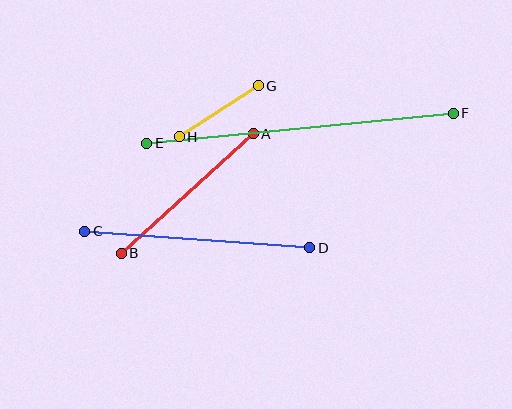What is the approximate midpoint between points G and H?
The midpoint is at approximately (219, 111) pixels.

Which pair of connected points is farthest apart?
Points E and F are farthest apart.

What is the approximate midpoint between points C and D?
The midpoint is at approximately (197, 239) pixels.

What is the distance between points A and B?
The distance is approximately 178 pixels.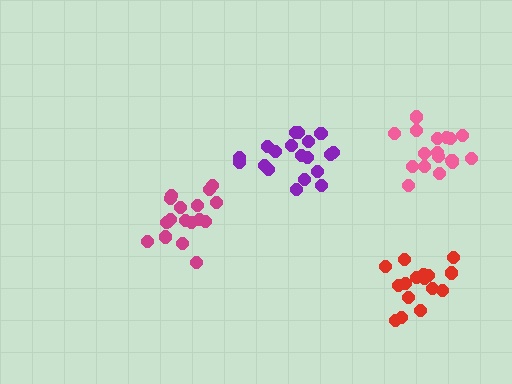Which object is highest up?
The pink cluster is topmost.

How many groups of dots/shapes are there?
There are 4 groups.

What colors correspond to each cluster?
The clusters are colored: purple, pink, magenta, red.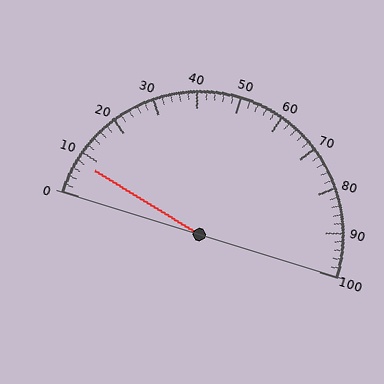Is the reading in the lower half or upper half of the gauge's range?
The reading is in the lower half of the range (0 to 100).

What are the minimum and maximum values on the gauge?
The gauge ranges from 0 to 100.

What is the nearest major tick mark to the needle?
The nearest major tick mark is 10.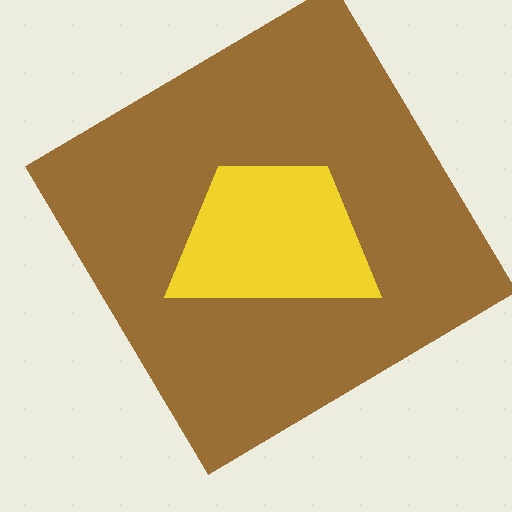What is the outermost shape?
The brown diamond.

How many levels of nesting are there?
2.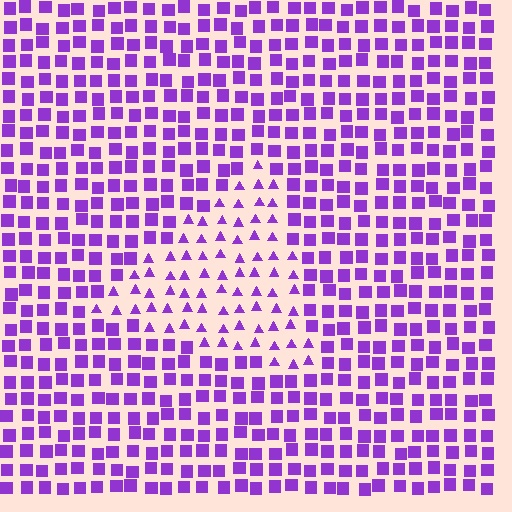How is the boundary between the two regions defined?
The boundary is defined by a change in element shape: triangles inside vs. squares outside. All elements share the same color and spacing.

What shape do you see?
I see a triangle.